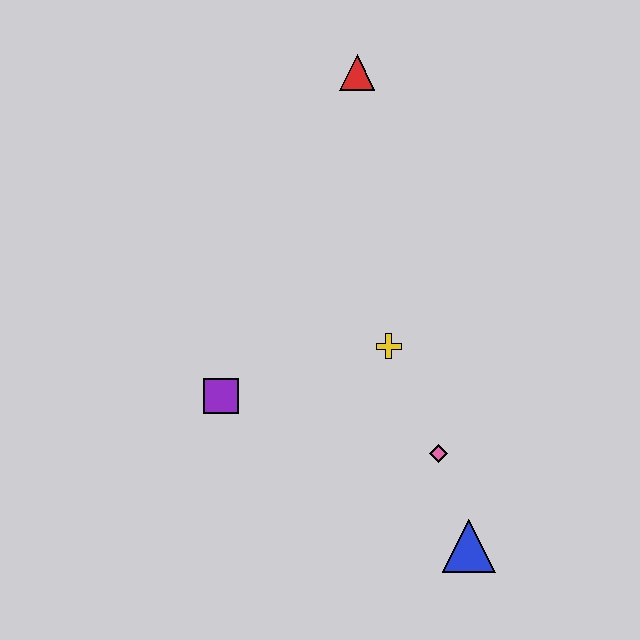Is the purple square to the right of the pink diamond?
No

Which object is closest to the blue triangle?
The pink diamond is closest to the blue triangle.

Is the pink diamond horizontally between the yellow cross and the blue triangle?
Yes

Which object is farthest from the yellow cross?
The red triangle is farthest from the yellow cross.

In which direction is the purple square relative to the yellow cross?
The purple square is to the left of the yellow cross.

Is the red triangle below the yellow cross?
No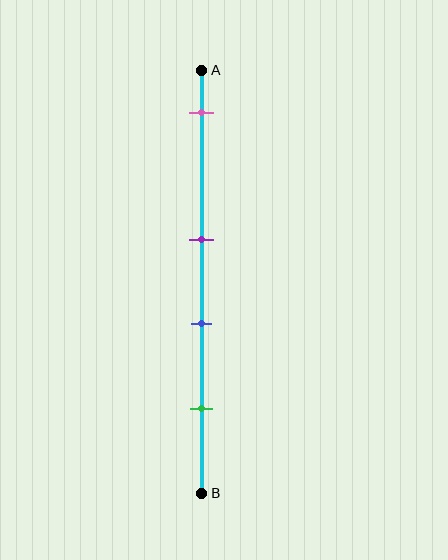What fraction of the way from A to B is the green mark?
The green mark is approximately 80% (0.8) of the way from A to B.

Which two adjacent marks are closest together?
The purple and blue marks are the closest adjacent pair.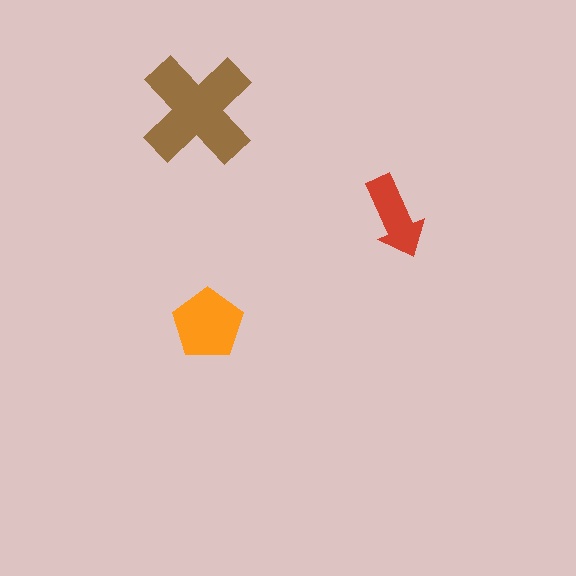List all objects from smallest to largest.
The red arrow, the orange pentagon, the brown cross.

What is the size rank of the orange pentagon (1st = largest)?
2nd.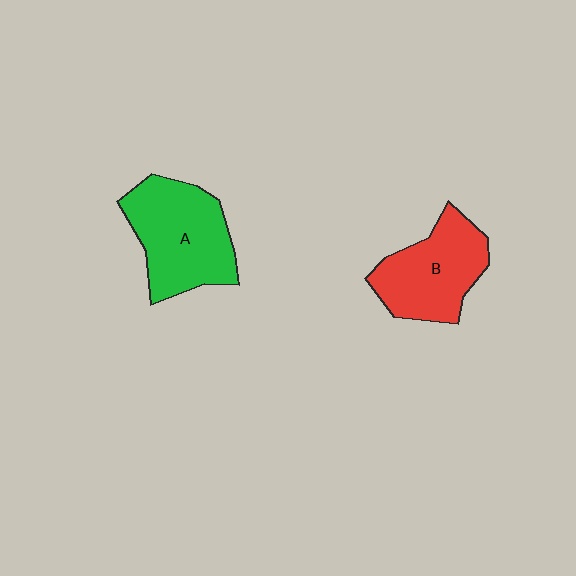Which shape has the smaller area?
Shape B (red).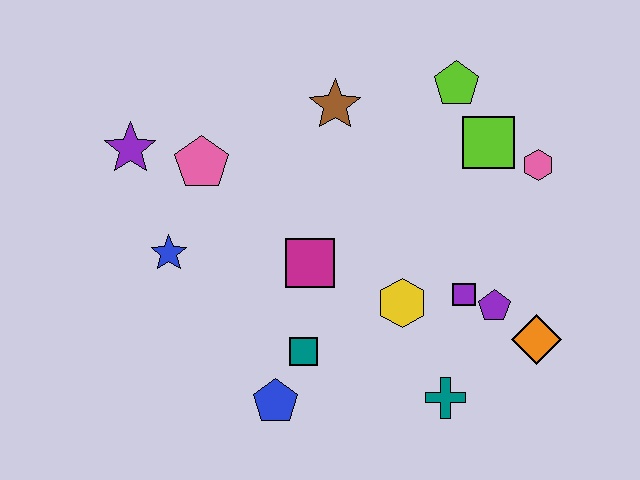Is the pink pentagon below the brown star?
Yes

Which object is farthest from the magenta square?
The pink hexagon is farthest from the magenta square.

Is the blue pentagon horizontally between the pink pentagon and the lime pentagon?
Yes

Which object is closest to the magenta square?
The teal square is closest to the magenta square.